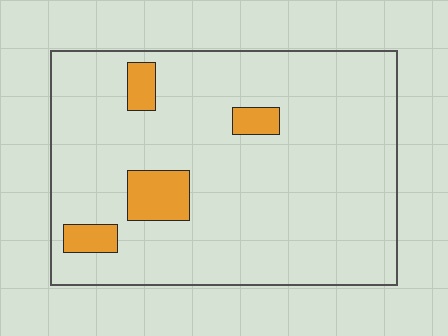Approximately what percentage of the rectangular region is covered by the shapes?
Approximately 10%.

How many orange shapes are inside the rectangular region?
4.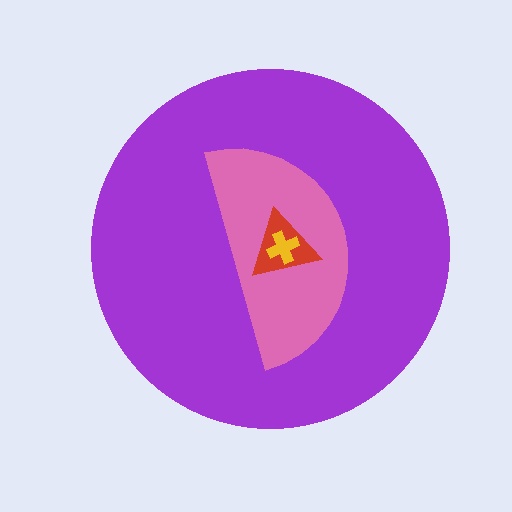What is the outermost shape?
The purple circle.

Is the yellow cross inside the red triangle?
Yes.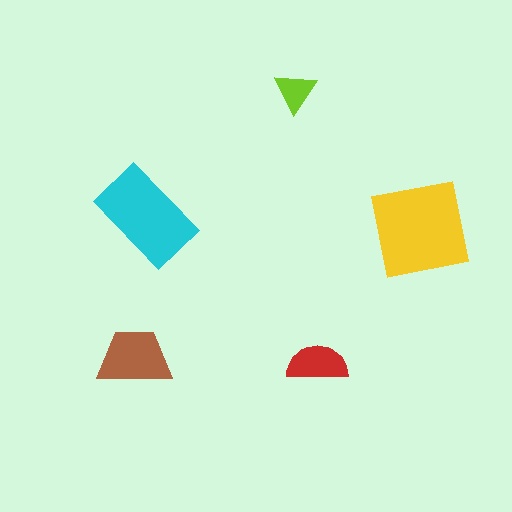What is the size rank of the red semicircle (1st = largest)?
4th.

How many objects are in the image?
There are 5 objects in the image.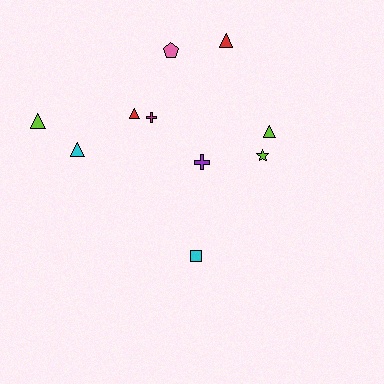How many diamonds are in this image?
There are no diamonds.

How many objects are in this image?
There are 10 objects.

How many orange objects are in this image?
There are no orange objects.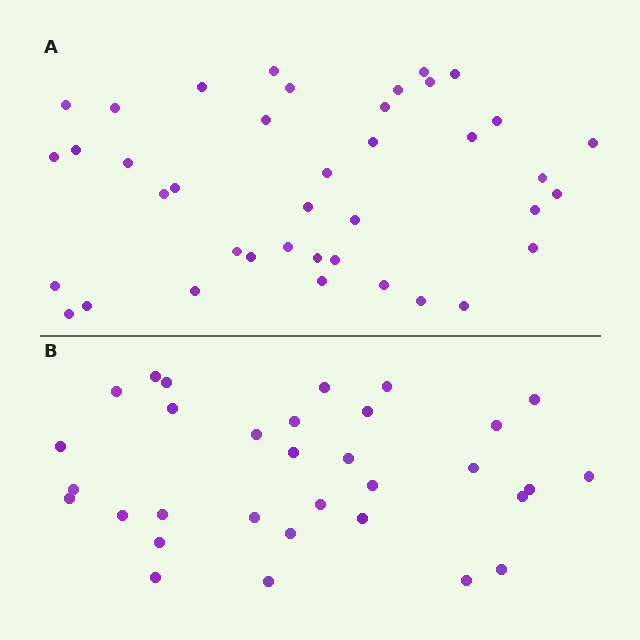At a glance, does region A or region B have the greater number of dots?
Region A (the top region) has more dots.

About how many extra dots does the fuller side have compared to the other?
Region A has roughly 8 or so more dots than region B.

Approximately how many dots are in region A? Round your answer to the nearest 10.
About 40 dots.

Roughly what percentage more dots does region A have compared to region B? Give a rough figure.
About 25% more.